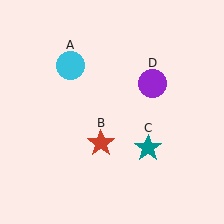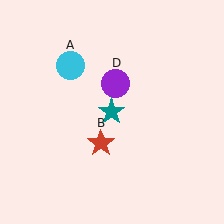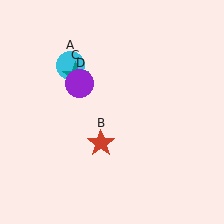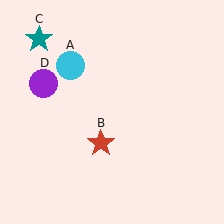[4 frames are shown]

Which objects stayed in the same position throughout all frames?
Cyan circle (object A) and red star (object B) remained stationary.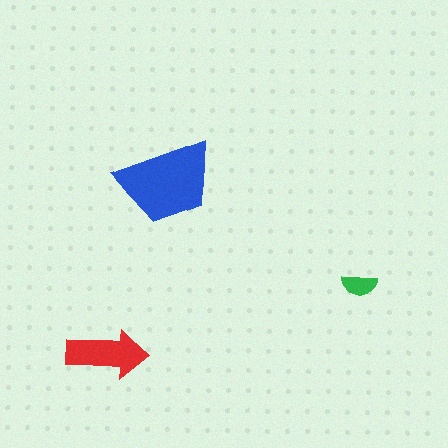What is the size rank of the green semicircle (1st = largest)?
3rd.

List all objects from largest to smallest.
The blue trapezoid, the red arrow, the green semicircle.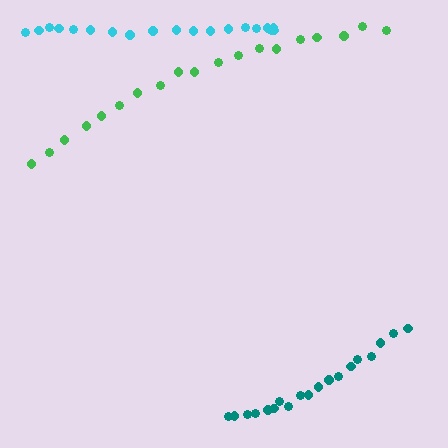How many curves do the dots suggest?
There are 3 distinct paths.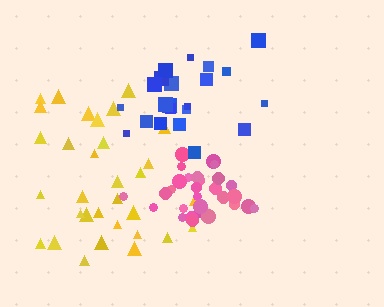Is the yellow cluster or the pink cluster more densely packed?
Pink.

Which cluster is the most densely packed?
Pink.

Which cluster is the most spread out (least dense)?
Blue.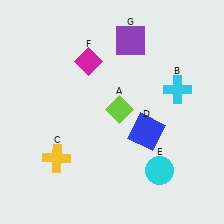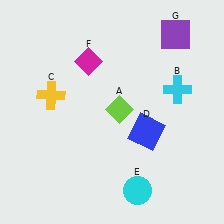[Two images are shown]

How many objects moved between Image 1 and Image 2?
3 objects moved between the two images.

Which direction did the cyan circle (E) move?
The cyan circle (E) moved left.